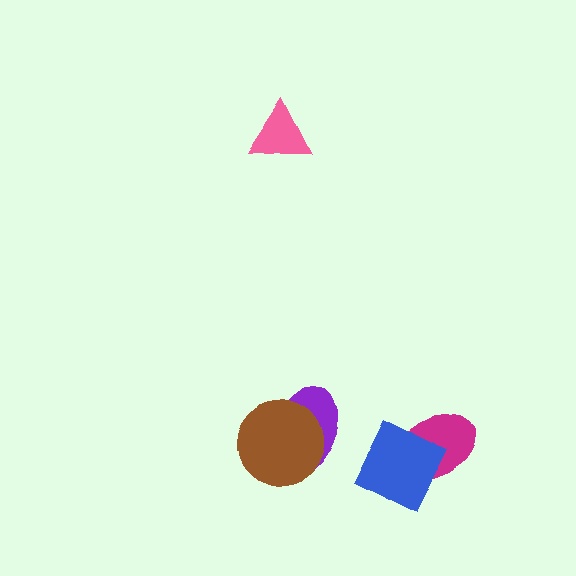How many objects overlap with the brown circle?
1 object overlaps with the brown circle.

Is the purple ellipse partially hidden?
Yes, it is partially covered by another shape.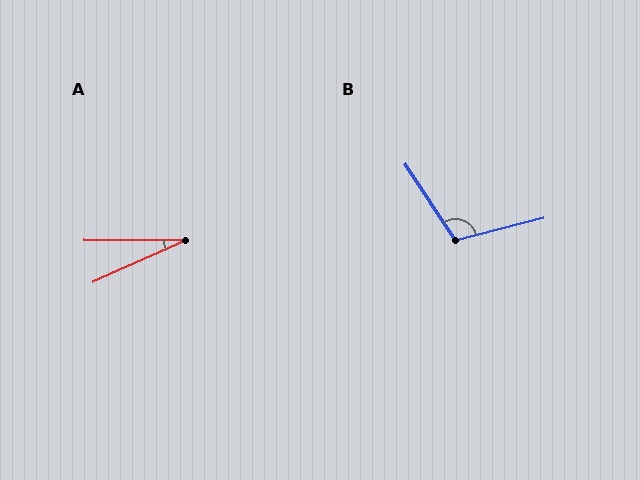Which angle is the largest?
B, at approximately 109 degrees.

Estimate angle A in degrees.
Approximately 24 degrees.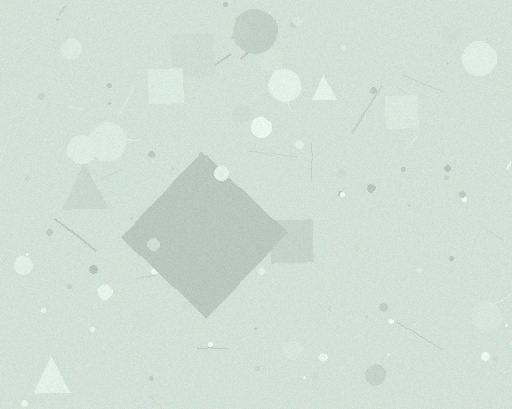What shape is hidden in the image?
A diamond is hidden in the image.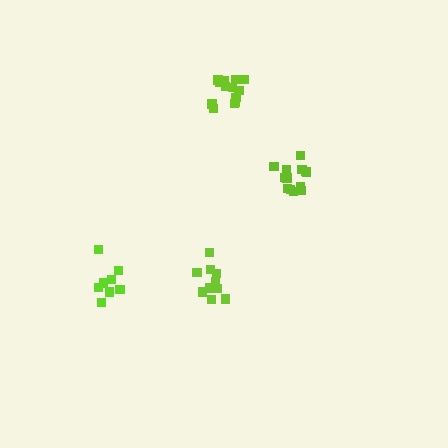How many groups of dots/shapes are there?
There are 4 groups.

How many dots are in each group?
Group 1: 13 dots, Group 2: 8 dots, Group 3: 11 dots, Group 4: 13 dots (45 total).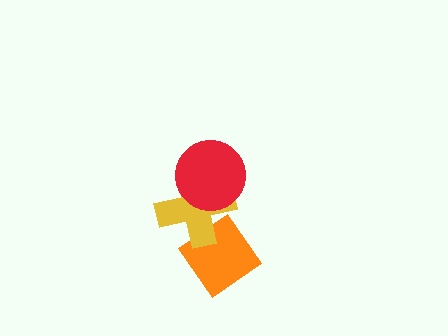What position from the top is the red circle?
The red circle is 1st from the top.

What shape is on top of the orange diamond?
The yellow cross is on top of the orange diamond.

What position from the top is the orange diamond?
The orange diamond is 3rd from the top.